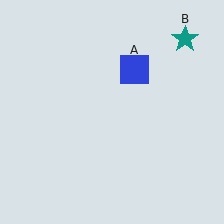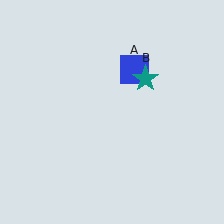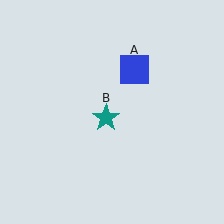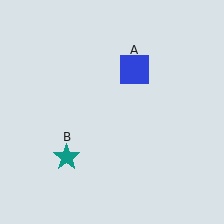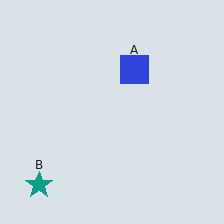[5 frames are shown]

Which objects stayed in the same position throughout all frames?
Blue square (object A) remained stationary.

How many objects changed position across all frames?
1 object changed position: teal star (object B).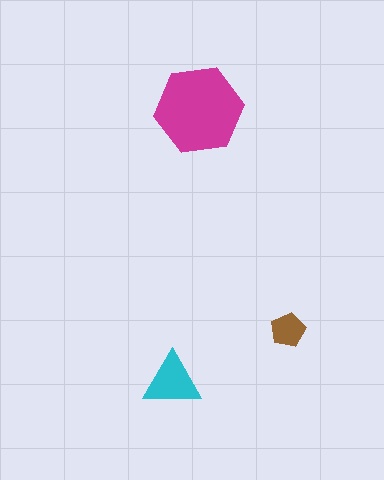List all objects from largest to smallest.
The magenta hexagon, the cyan triangle, the brown pentagon.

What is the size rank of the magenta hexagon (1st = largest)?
1st.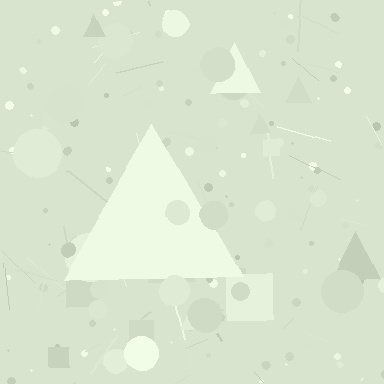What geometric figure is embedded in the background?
A triangle is embedded in the background.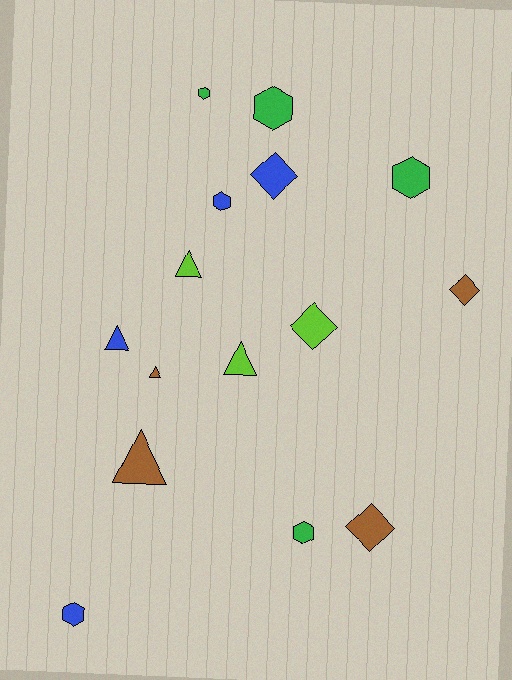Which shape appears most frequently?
Hexagon, with 6 objects.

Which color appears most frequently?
Green, with 4 objects.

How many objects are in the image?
There are 15 objects.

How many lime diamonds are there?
There is 1 lime diamond.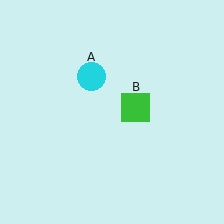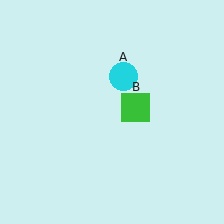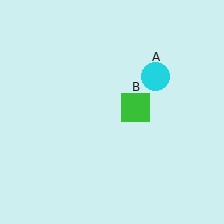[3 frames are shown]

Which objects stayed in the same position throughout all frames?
Green square (object B) remained stationary.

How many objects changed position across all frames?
1 object changed position: cyan circle (object A).